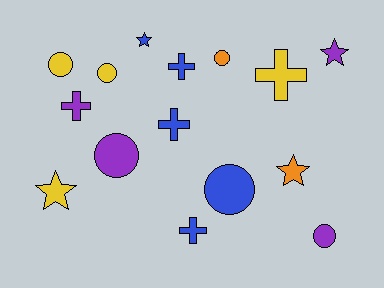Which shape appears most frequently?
Circle, with 6 objects.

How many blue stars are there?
There is 1 blue star.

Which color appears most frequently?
Blue, with 5 objects.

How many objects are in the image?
There are 15 objects.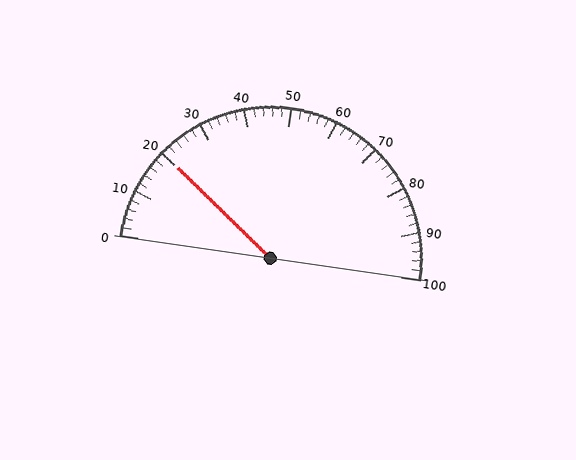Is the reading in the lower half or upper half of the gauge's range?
The reading is in the lower half of the range (0 to 100).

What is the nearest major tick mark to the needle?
The nearest major tick mark is 20.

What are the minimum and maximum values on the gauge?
The gauge ranges from 0 to 100.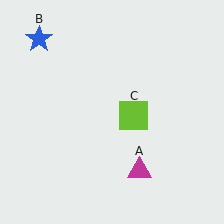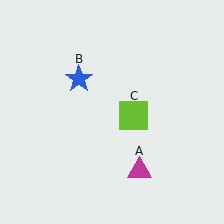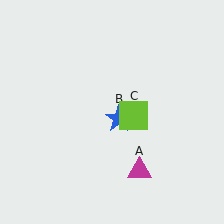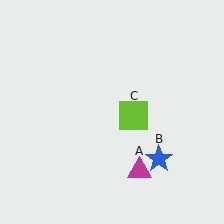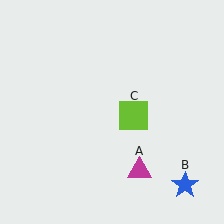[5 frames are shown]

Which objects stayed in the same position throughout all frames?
Magenta triangle (object A) and lime square (object C) remained stationary.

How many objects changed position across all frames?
1 object changed position: blue star (object B).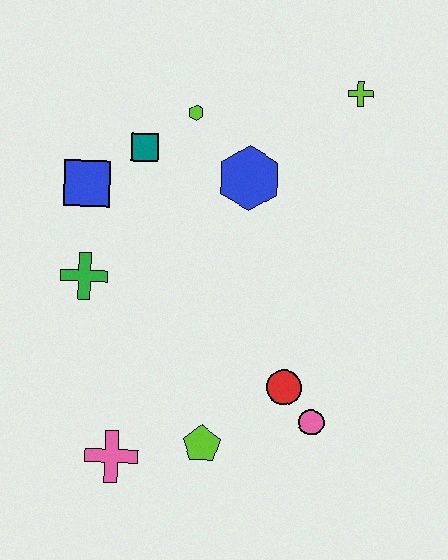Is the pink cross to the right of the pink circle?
No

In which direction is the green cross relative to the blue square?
The green cross is below the blue square.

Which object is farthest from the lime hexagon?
The pink cross is farthest from the lime hexagon.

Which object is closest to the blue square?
The teal square is closest to the blue square.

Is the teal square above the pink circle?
Yes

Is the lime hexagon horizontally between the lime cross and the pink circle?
No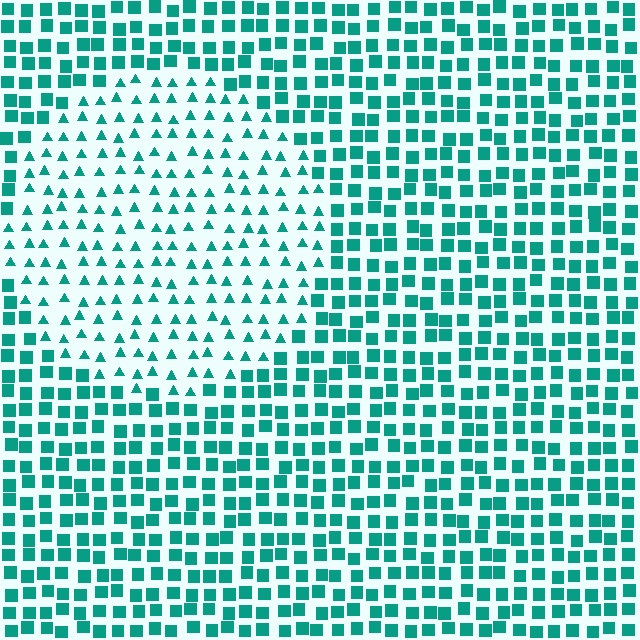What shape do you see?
I see a circle.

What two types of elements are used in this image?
The image uses triangles inside the circle region and squares outside it.